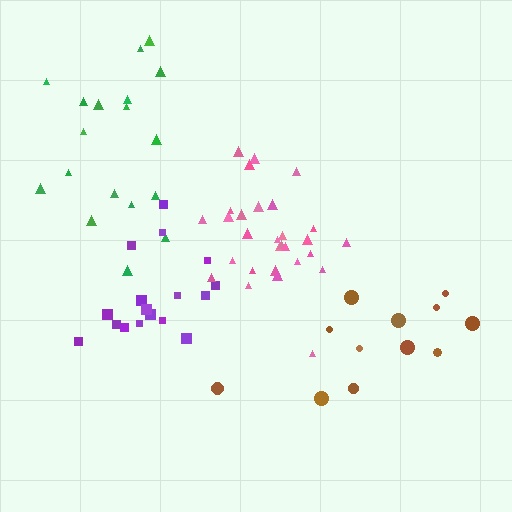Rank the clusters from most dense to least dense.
pink, purple, green, brown.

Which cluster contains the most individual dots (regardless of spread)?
Pink (29).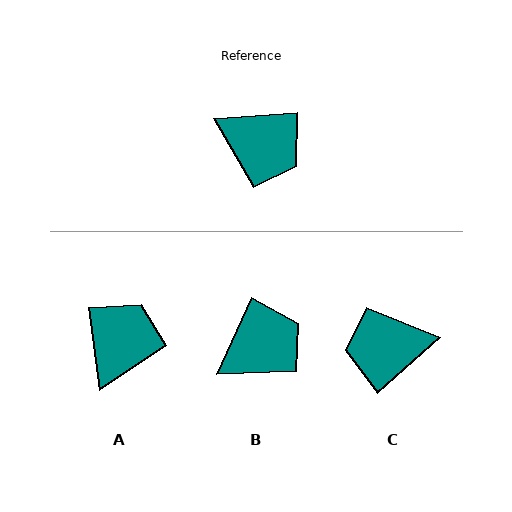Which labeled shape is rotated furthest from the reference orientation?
C, about 142 degrees away.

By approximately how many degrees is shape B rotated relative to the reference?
Approximately 62 degrees counter-clockwise.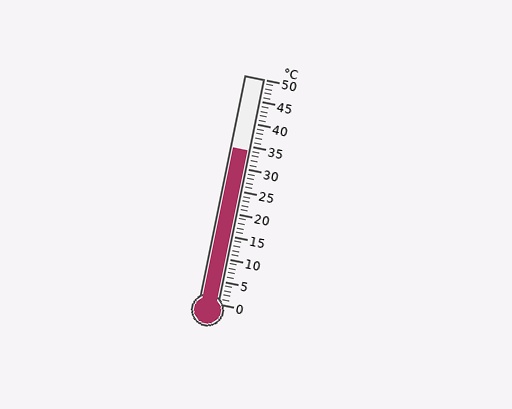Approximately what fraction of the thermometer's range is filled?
The thermometer is filled to approximately 70% of its range.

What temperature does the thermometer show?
The thermometer shows approximately 34°C.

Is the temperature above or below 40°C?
The temperature is below 40°C.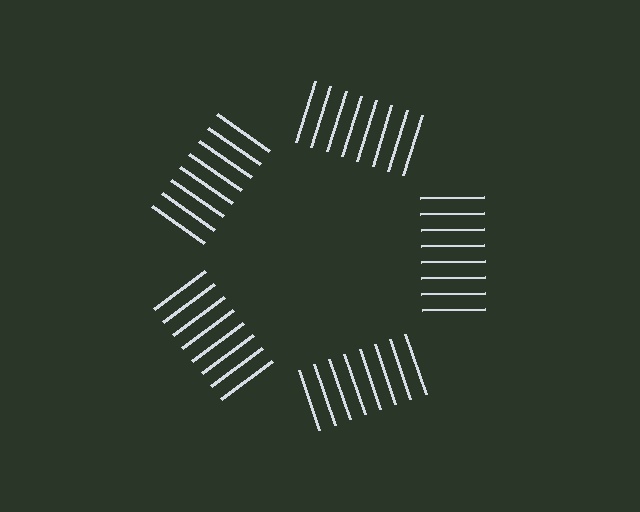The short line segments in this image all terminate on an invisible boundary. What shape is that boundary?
An illusory pentagon — the line segments terminate on its edges but no continuous stroke is drawn.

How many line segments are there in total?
40 — 8 along each of the 5 edges.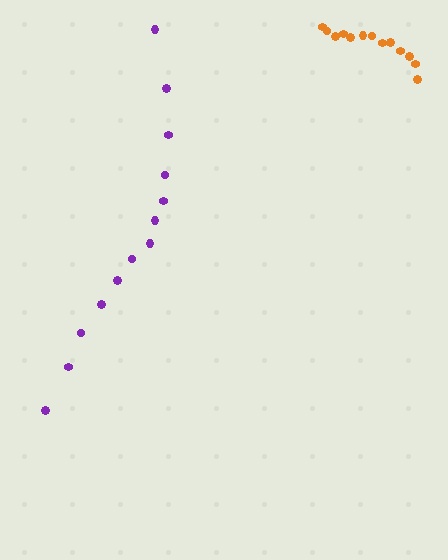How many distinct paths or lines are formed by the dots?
There are 2 distinct paths.